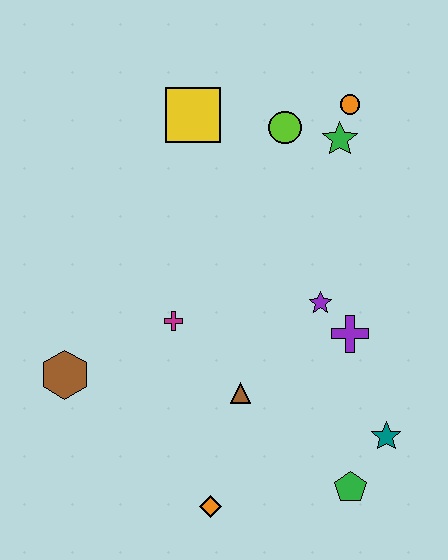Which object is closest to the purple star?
The purple cross is closest to the purple star.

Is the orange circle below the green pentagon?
No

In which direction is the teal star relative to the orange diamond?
The teal star is to the right of the orange diamond.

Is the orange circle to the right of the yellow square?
Yes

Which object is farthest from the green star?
The orange diamond is farthest from the green star.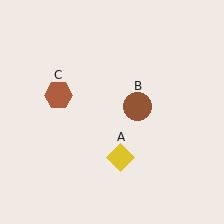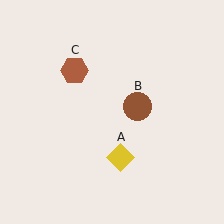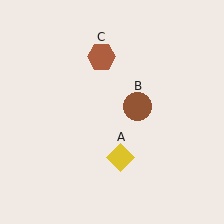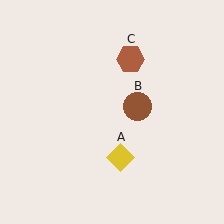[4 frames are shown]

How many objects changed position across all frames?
1 object changed position: brown hexagon (object C).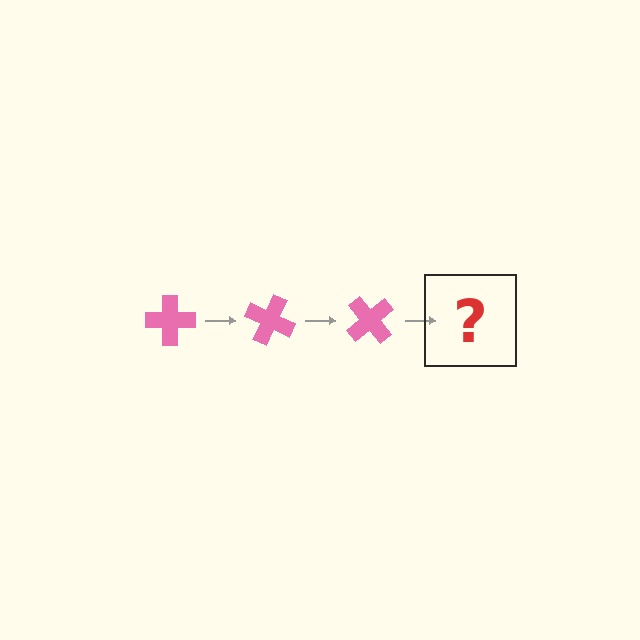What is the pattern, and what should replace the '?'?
The pattern is that the cross rotates 25 degrees each step. The '?' should be a pink cross rotated 75 degrees.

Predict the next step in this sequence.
The next step is a pink cross rotated 75 degrees.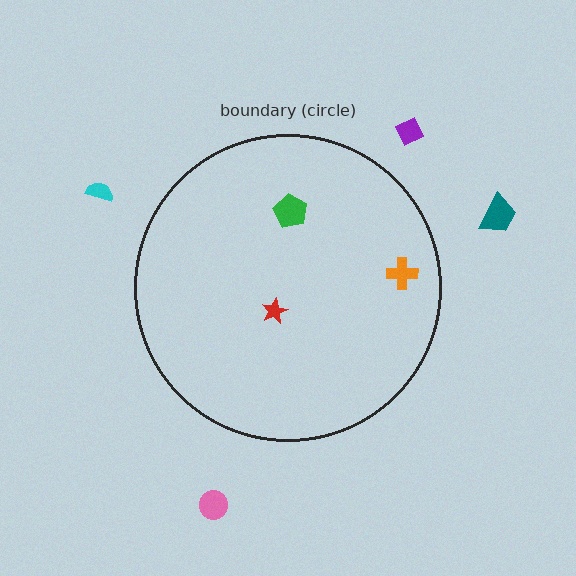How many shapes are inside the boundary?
3 inside, 4 outside.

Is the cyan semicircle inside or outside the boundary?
Outside.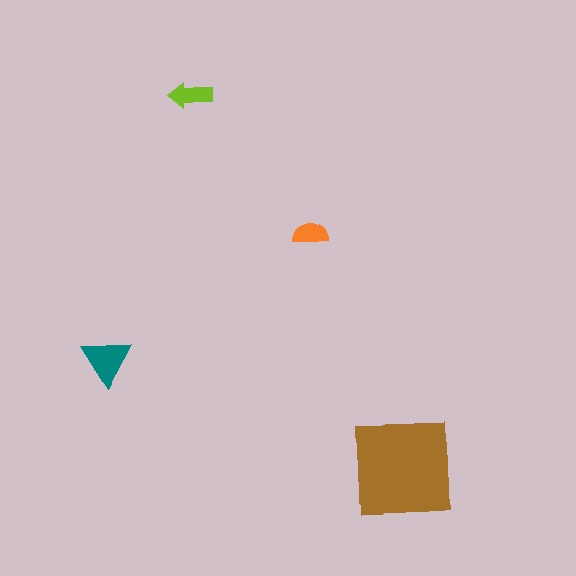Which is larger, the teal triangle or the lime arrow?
The teal triangle.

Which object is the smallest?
The orange semicircle.